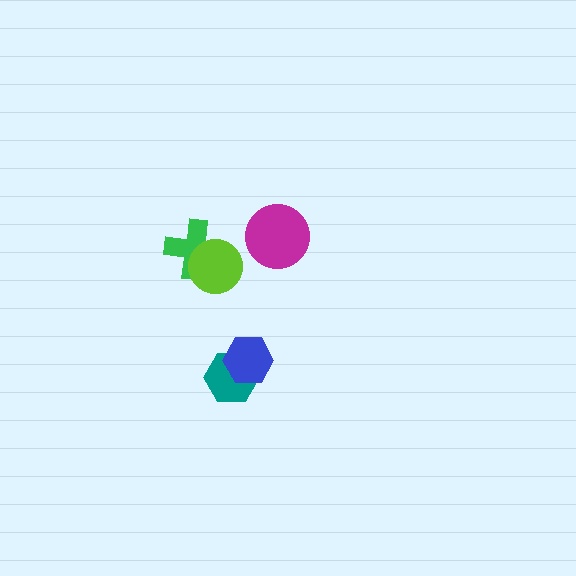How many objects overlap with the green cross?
1 object overlaps with the green cross.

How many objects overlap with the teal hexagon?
1 object overlaps with the teal hexagon.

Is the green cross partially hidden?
Yes, it is partially covered by another shape.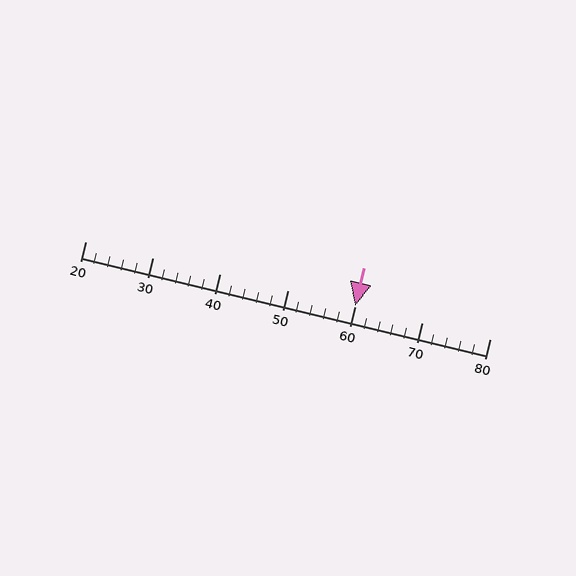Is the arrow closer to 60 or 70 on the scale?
The arrow is closer to 60.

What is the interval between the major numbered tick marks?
The major tick marks are spaced 10 units apart.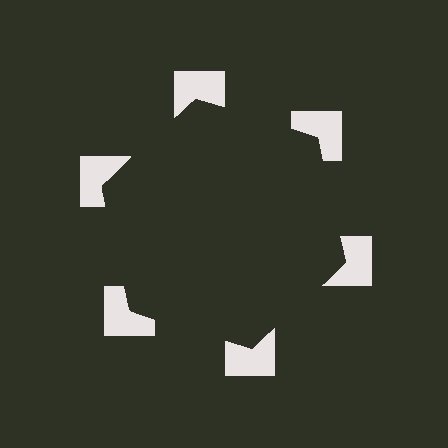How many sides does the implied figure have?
6 sides.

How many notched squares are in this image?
There are 6 — one at each vertex of the illusory hexagon.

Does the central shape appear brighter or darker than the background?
It typically appears slightly darker than the background, even though no actual brightness change is drawn.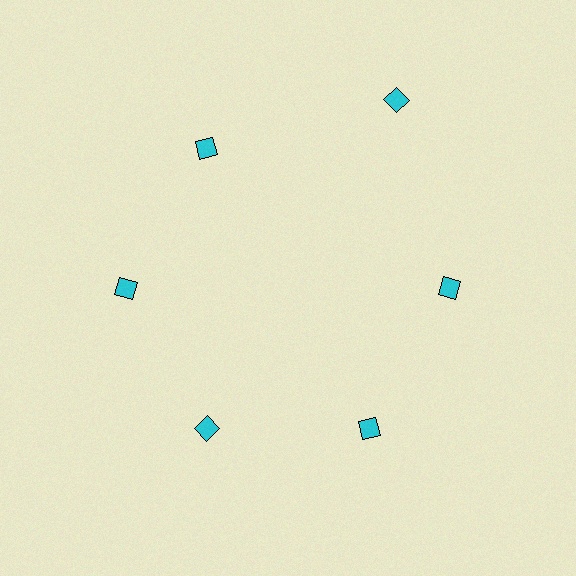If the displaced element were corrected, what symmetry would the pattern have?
It would have 6-fold rotational symmetry — the pattern would map onto itself every 60 degrees.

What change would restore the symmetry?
The symmetry would be restored by moving it inward, back onto the ring so that all 6 diamonds sit at equal angles and equal distance from the center.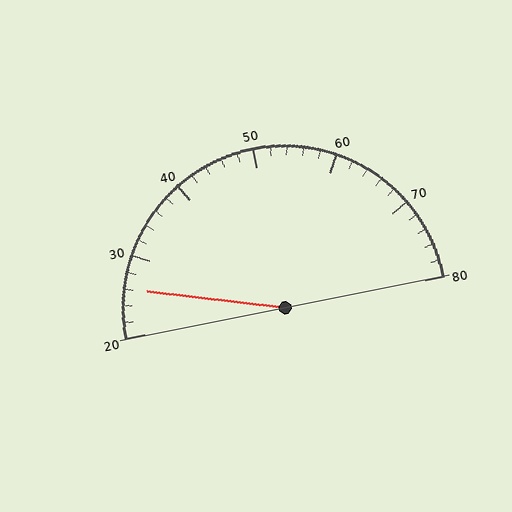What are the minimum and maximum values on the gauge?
The gauge ranges from 20 to 80.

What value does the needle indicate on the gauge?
The needle indicates approximately 26.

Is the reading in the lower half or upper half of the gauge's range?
The reading is in the lower half of the range (20 to 80).